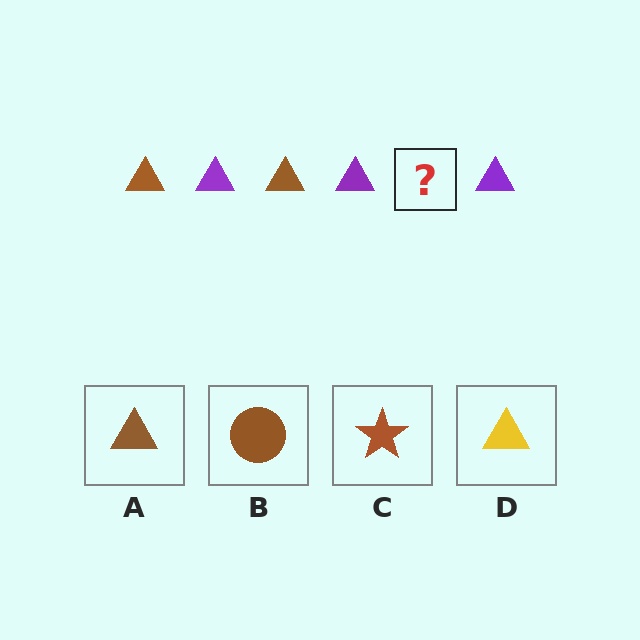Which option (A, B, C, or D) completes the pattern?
A.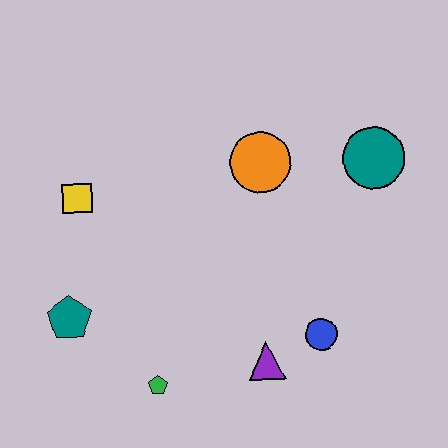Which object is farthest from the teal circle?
The teal pentagon is farthest from the teal circle.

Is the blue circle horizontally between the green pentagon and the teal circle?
Yes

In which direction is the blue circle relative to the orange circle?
The blue circle is below the orange circle.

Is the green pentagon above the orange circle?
No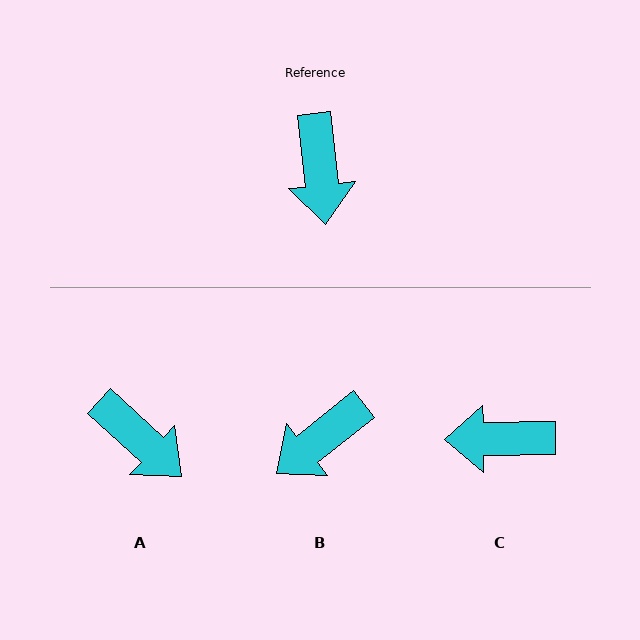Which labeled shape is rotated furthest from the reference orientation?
C, about 95 degrees away.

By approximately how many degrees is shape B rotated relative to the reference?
Approximately 57 degrees clockwise.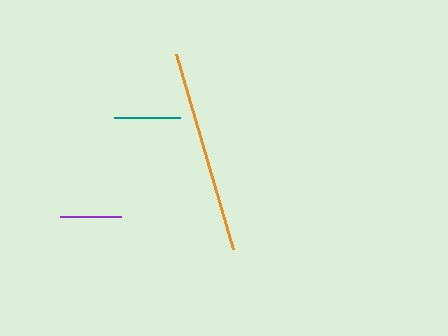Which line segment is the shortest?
The purple line is the shortest at approximately 60 pixels.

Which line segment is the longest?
The orange line is the longest at approximately 203 pixels.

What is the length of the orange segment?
The orange segment is approximately 203 pixels long.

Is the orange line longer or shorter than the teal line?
The orange line is longer than the teal line.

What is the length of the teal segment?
The teal segment is approximately 66 pixels long.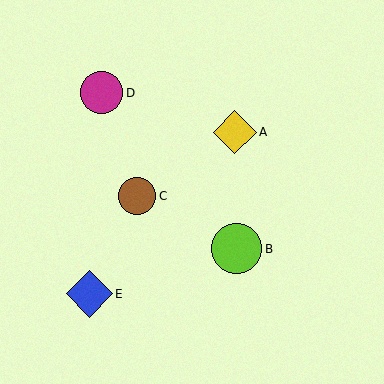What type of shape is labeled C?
Shape C is a brown circle.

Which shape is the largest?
The lime circle (labeled B) is the largest.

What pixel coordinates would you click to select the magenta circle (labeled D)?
Click at (102, 93) to select the magenta circle D.